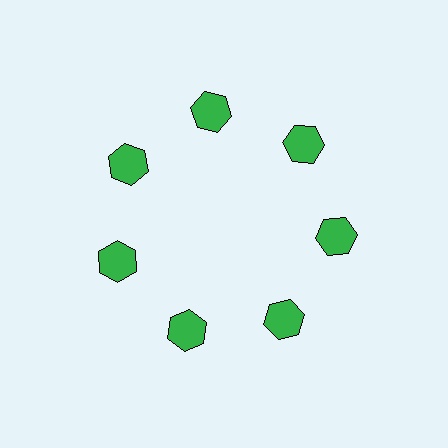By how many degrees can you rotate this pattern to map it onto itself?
The pattern maps onto itself every 51 degrees of rotation.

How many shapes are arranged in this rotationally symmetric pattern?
There are 7 shapes, arranged in 7 groups of 1.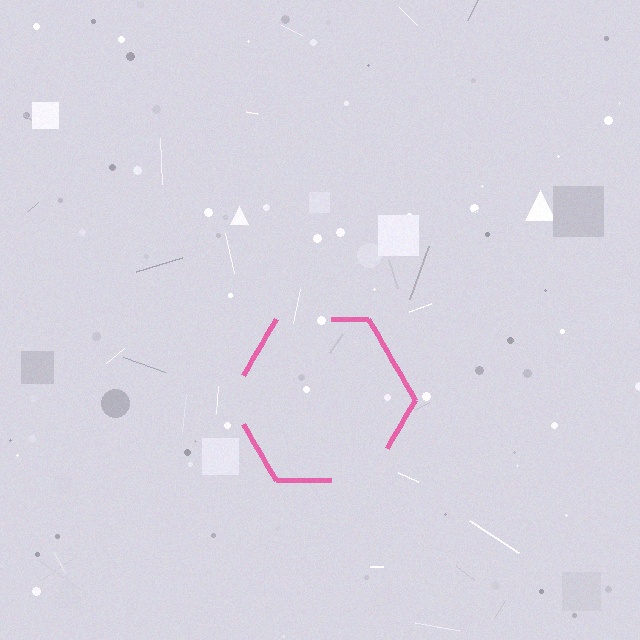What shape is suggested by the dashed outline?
The dashed outline suggests a hexagon.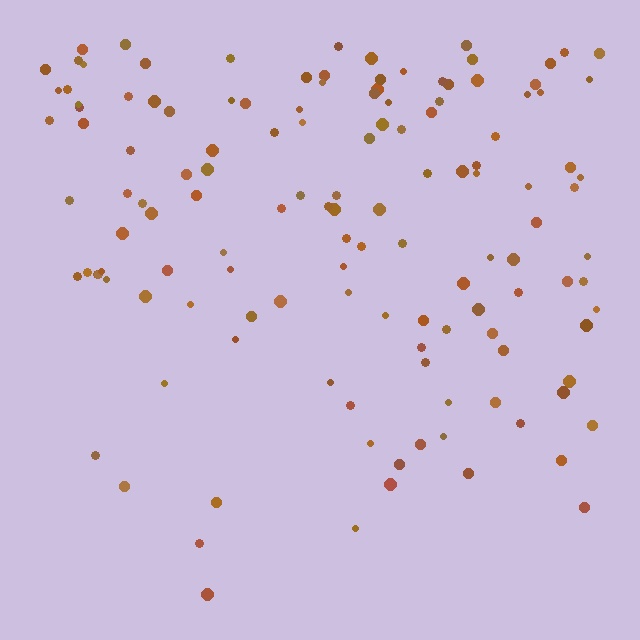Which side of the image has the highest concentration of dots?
The top.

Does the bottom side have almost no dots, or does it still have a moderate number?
Still a moderate number, just noticeably fewer than the top.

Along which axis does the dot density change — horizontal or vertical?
Vertical.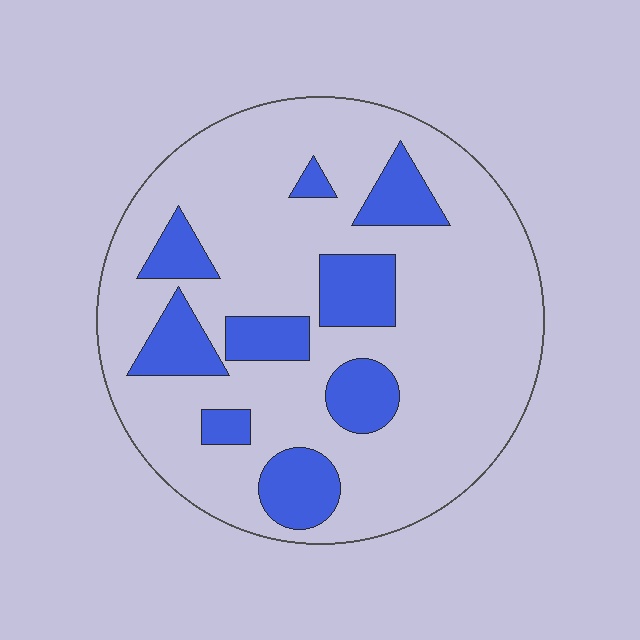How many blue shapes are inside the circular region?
9.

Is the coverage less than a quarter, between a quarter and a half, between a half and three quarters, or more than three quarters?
Less than a quarter.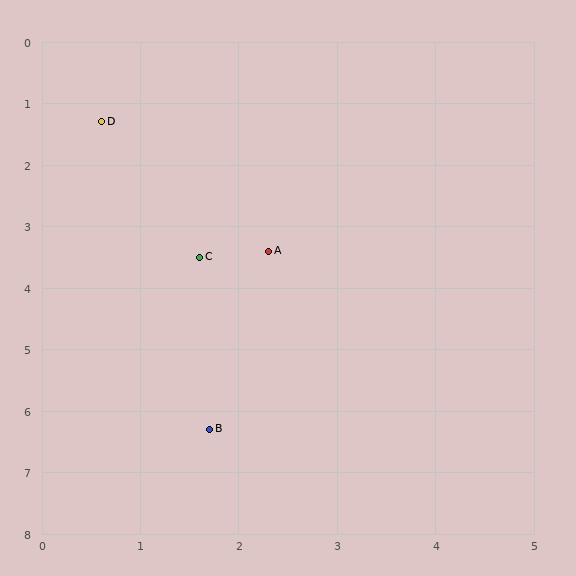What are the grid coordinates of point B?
Point B is at approximately (1.7, 6.3).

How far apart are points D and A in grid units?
Points D and A are about 2.7 grid units apart.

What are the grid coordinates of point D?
Point D is at approximately (0.6, 1.3).